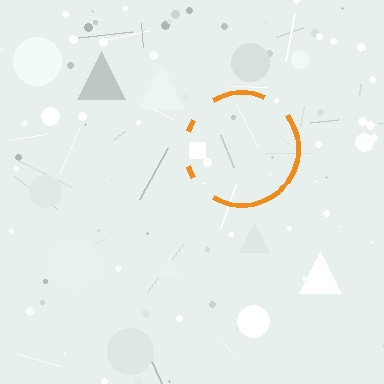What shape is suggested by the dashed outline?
The dashed outline suggests a circle.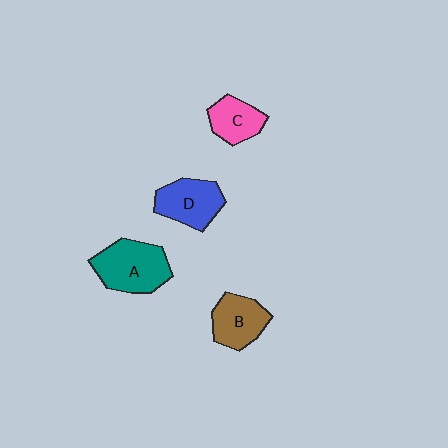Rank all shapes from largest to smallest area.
From largest to smallest: A (teal), D (blue), B (brown), C (pink).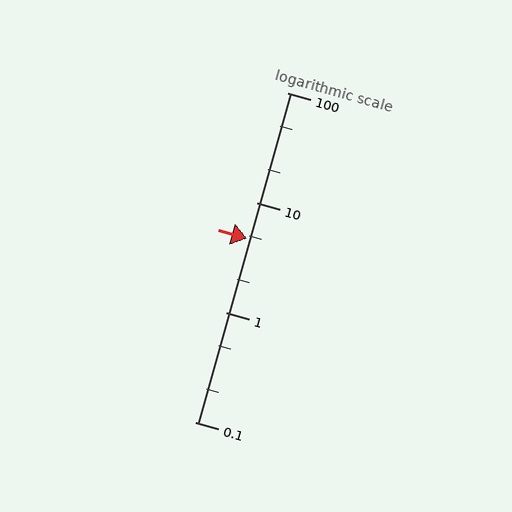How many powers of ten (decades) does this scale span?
The scale spans 3 decades, from 0.1 to 100.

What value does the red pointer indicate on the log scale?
The pointer indicates approximately 4.7.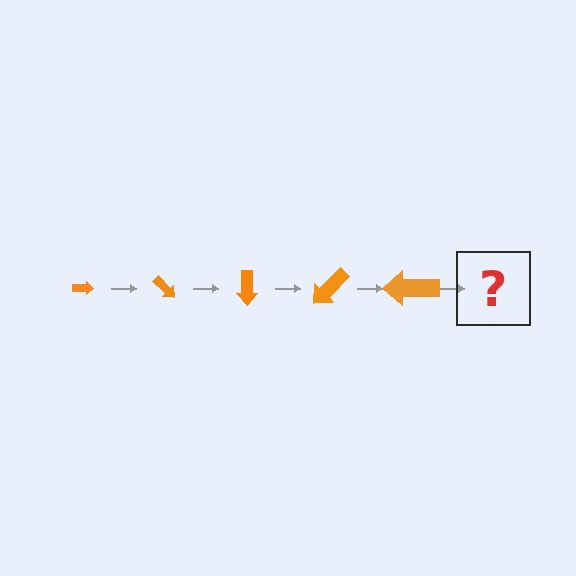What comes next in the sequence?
The next element should be an arrow, larger than the previous one and rotated 225 degrees from the start.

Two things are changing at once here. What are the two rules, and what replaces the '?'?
The two rules are that the arrow grows larger each step and it rotates 45 degrees each step. The '?' should be an arrow, larger than the previous one and rotated 225 degrees from the start.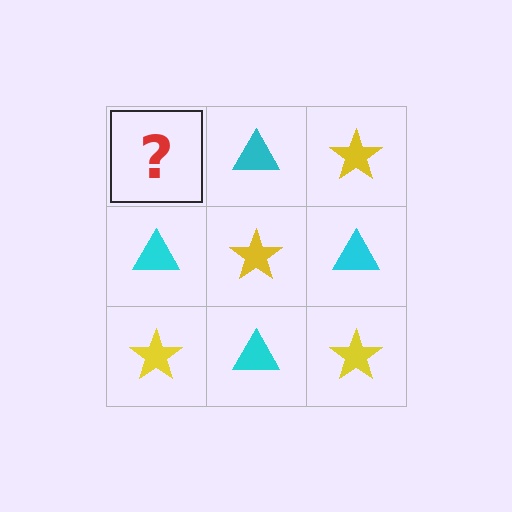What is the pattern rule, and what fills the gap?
The rule is that it alternates yellow star and cyan triangle in a checkerboard pattern. The gap should be filled with a yellow star.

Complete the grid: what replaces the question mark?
The question mark should be replaced with a yellow star.